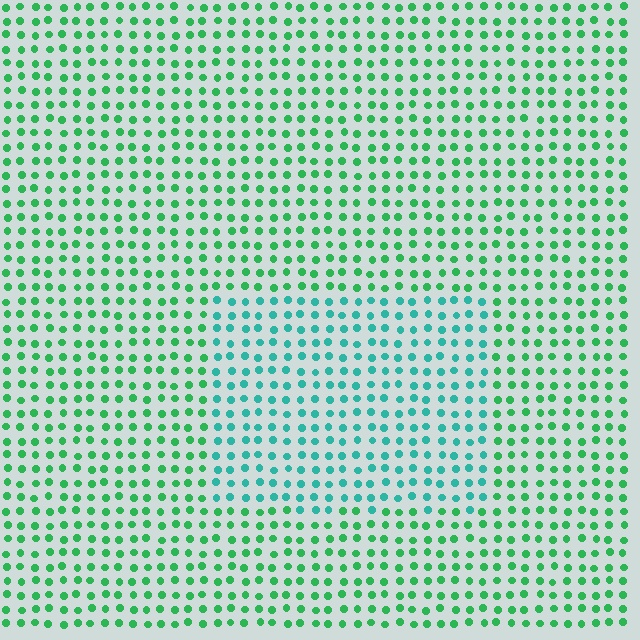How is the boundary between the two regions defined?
The boundary is defined purely by a slight shift in hue (about 35 degrees). Spacing, size, and orientation are identical on both sides.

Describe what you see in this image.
The image is filled with small green elements in a uniform arrangement. A rectangle-shaped region is visible where the elements are tinted to a slightly different hue, forming a subtle color boundary.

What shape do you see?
I see a rectangle.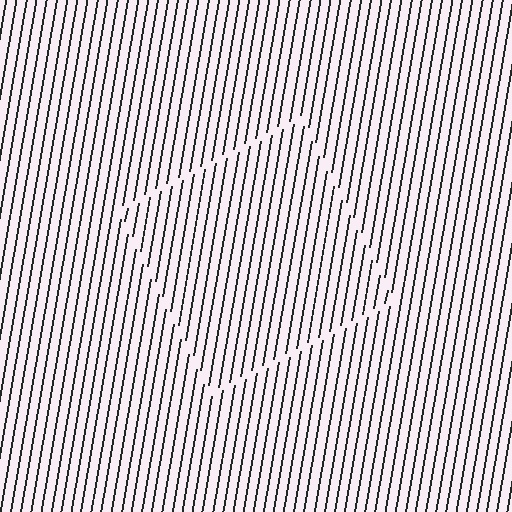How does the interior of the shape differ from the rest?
The interior of the shape contains the same grating, shifted by half a period — the contour is defined by the phase discontinuity where line-ends from the inner and outer gratings abut.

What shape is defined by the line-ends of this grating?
An illusory square. The interior of the shape contains the same grating, shifted by half a period — the contour is defined by the phase discontinuity where line-ends from the inner and outer gratings abut.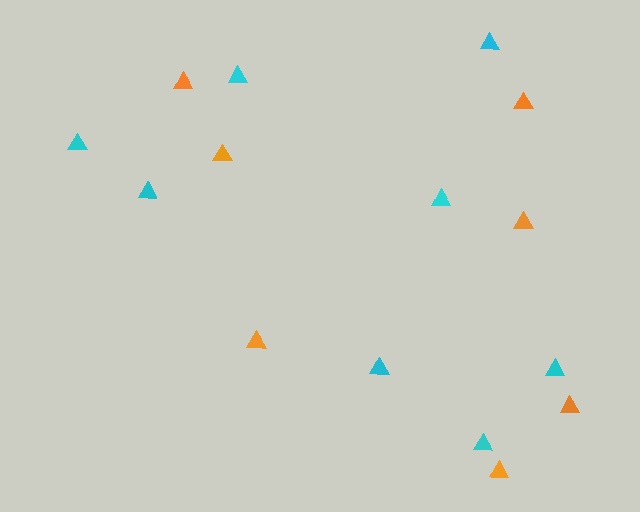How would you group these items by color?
There are 2 groups: one group of cyan triangles (8) and one group of orange triangles (7).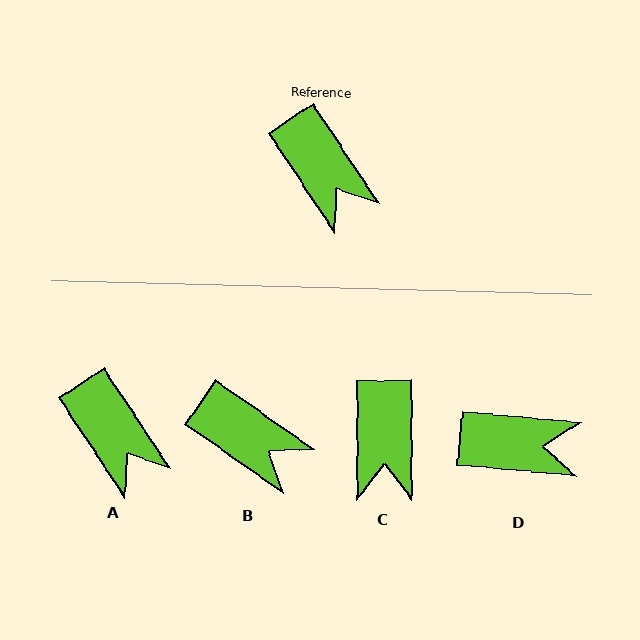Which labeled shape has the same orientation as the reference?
A.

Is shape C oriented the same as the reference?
No, it is off by about 34 degrees.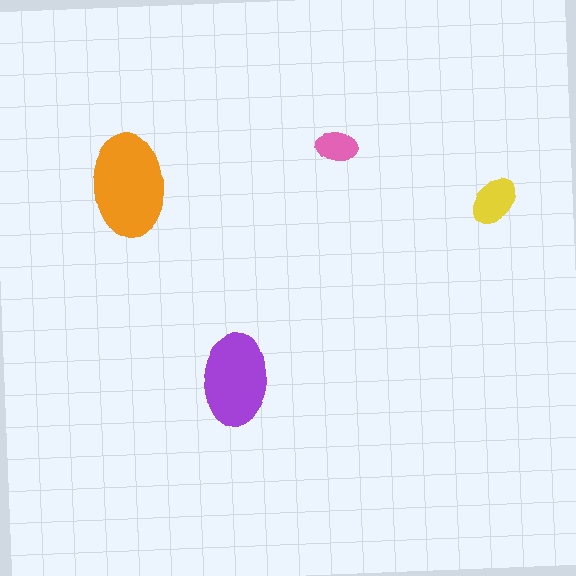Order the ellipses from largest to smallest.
the orange one, the purple one, the yellow one, the pink one.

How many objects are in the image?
There are 4 objects in the image.